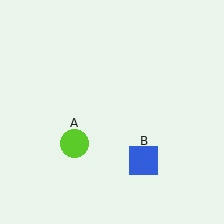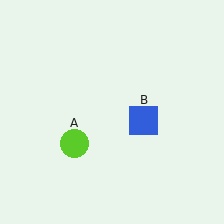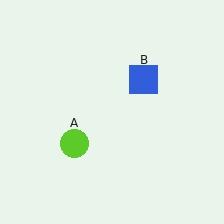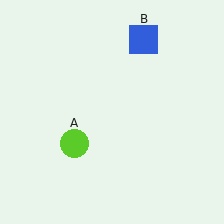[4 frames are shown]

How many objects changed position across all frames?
1 object changed position: blue square (object B).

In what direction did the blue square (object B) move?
The blue square (object B) moved up.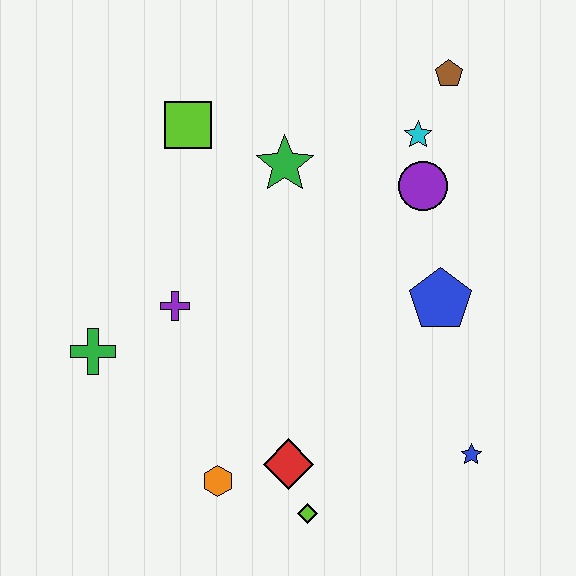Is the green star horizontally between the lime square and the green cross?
No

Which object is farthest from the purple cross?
The brown pentagon is farthest from the purple cross.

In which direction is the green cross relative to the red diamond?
The green cross is to the left of the red diamond.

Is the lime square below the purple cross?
No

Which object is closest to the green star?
The lime square is closest to the green star.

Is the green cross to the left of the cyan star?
Yes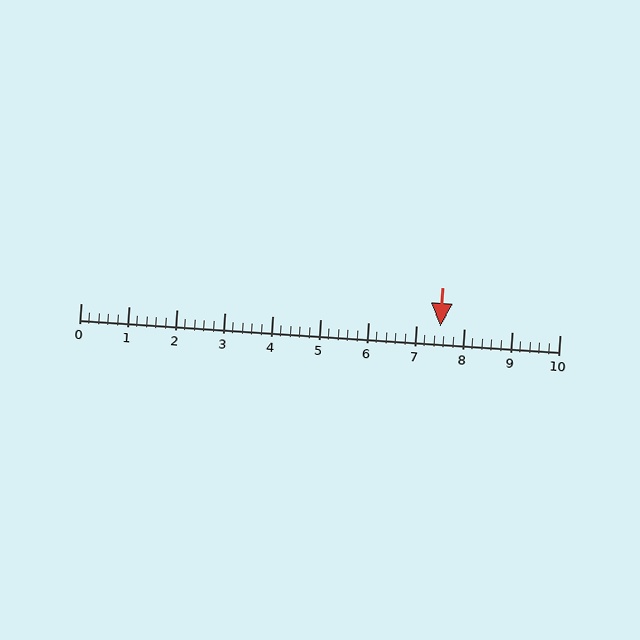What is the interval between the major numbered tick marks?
The major tick marks are spaced 1 units apart.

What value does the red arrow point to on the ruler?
The red arrow points to approximately 7.5.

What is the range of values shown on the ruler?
The ruler shows values from 0 to 10.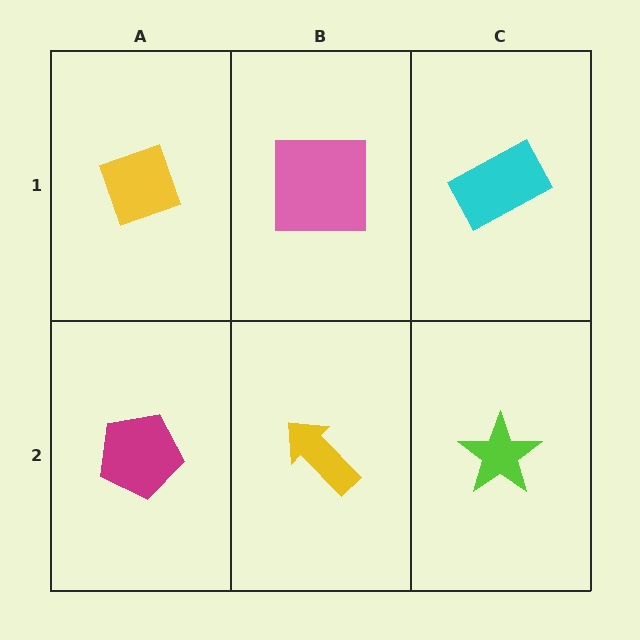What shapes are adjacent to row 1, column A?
A magenta pentagon (row 2, column A), a pink square (row 1, column B).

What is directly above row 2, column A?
A yellow diamond.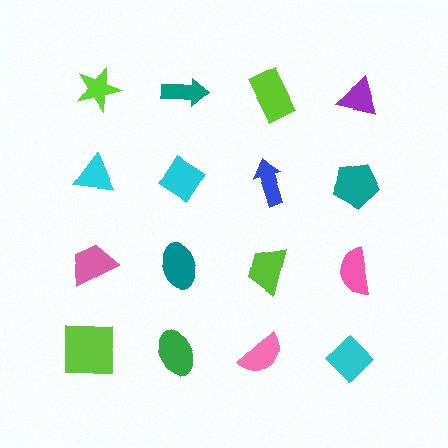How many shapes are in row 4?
4 shapes.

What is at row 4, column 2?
A green ellipse.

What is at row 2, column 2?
A cyan diamond.